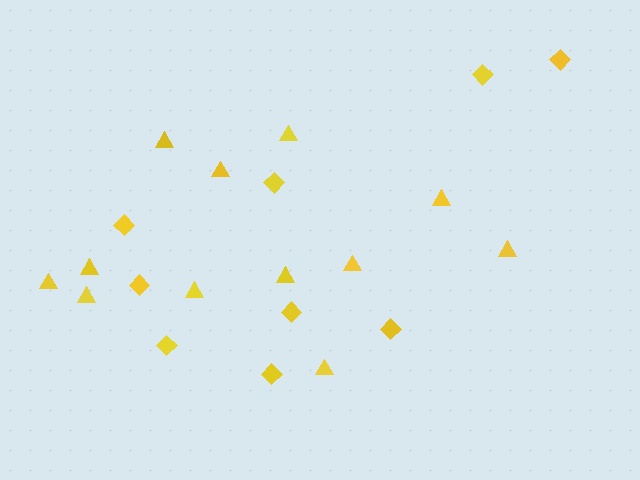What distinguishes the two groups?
There are 2 groups: one group of triangles (12) and one group of diamonds (9).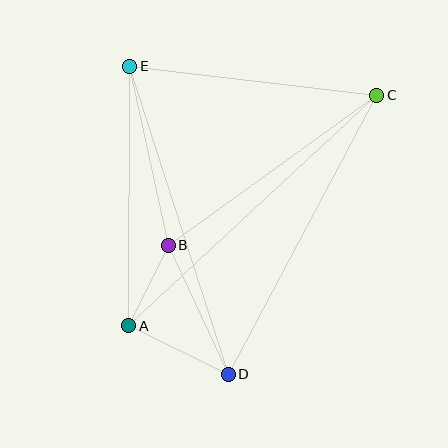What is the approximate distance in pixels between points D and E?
The distance between D and E is approximately 324 pixels.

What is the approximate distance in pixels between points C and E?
The distance between C and E is approximately 249 pixels.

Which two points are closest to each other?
Points A and B are closest to each other.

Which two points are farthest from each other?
Points A and C are farthest from each other.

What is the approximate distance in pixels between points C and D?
The distance between C and D is approximately 316 pixels.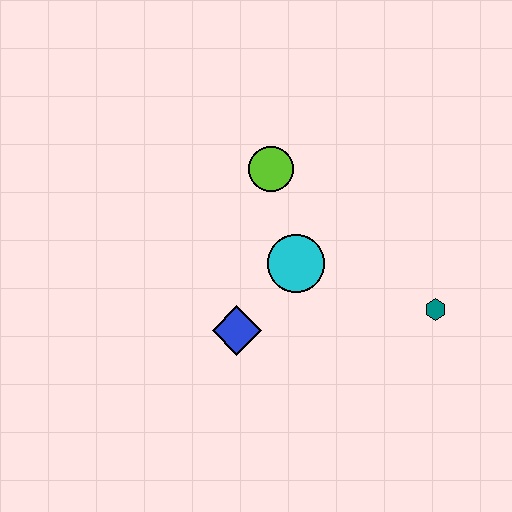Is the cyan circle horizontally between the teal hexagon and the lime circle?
Yes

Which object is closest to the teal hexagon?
The cyan circle is closest to the teal hexagon.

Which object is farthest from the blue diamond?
The teal hexagon is farthest from the blue diamond.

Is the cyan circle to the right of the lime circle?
Yes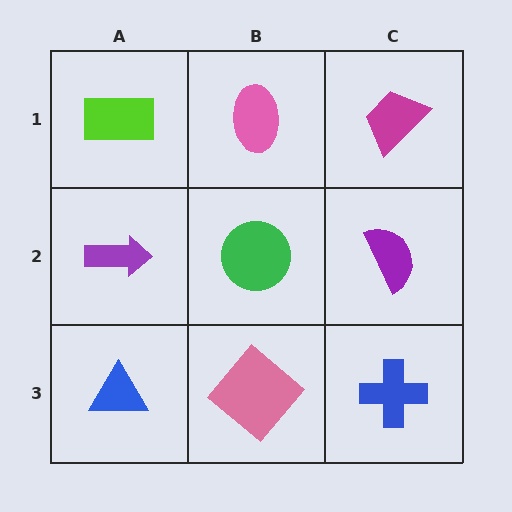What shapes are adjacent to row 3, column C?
A purple semicircle (row 2, column C), a pink diamond (row 3, column B).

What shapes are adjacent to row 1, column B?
A green circle (row 2, column B), a lime rectangle (row 1, column A), a magenta trapezoid (row 1, column C).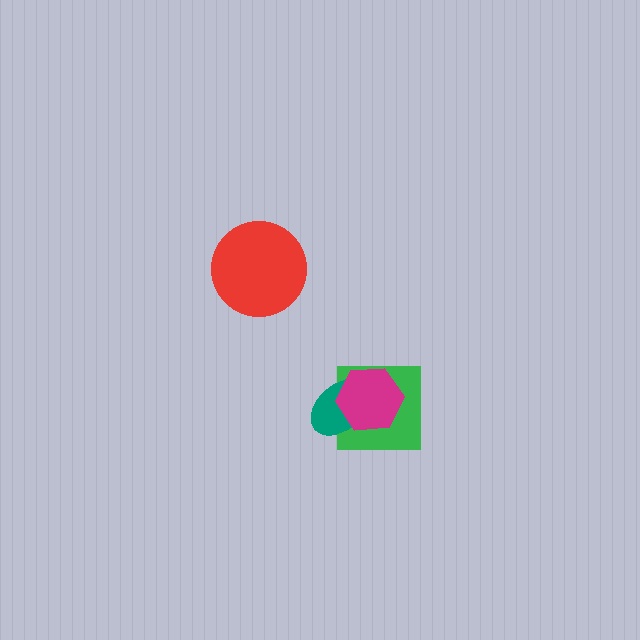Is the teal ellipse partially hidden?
Yes, it is partially covered by another shape.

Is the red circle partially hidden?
No, no other shape covers it.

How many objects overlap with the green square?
2 objects overlap with the green square.